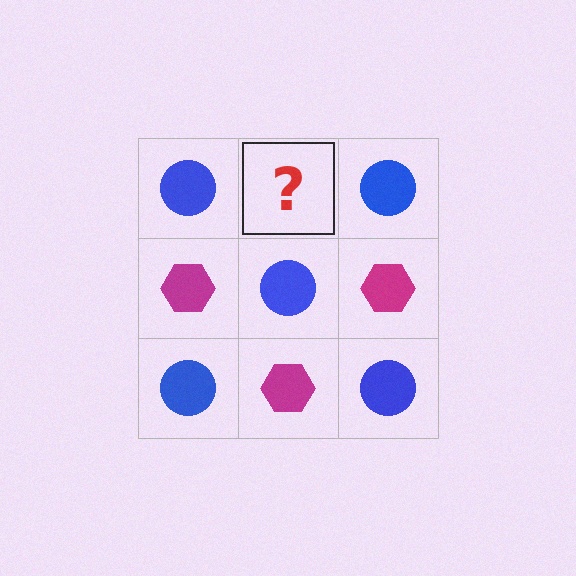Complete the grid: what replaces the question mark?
The question mark should be replaced with a magenta hexagon.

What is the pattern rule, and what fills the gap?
The rule is that it alternates blue circle and magenta hexagon in a checkerboard pattern. The gap should be filled with a magenta hexagon.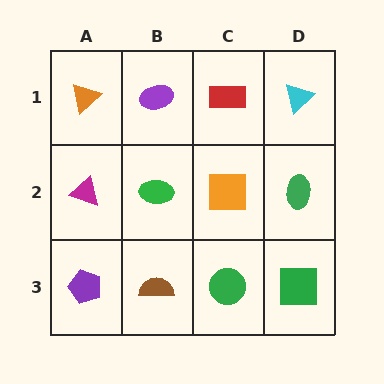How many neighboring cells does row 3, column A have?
2.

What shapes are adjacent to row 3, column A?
A magenta triangle (row 2, column A), a brown semicircle (row 3, column B).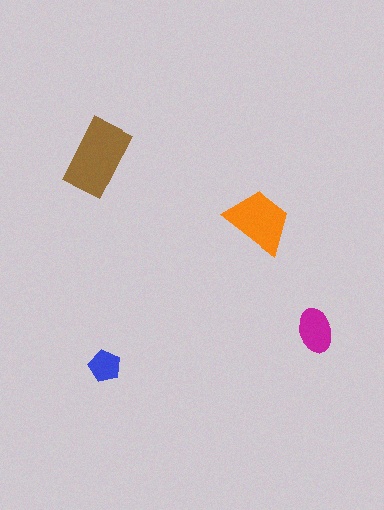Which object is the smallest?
The blue pentagon.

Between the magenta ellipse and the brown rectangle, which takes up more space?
The brown rectangle.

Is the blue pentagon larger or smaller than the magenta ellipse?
Smaller.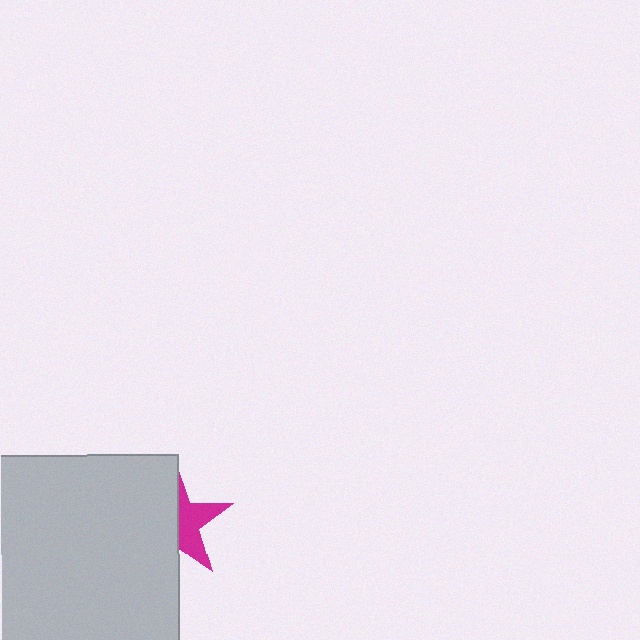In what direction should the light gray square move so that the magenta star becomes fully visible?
The light gray square should move left. That is the shortest direction to clear the overlap and leave the magenta star fully visible.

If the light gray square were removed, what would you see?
You would see the complete magenta star.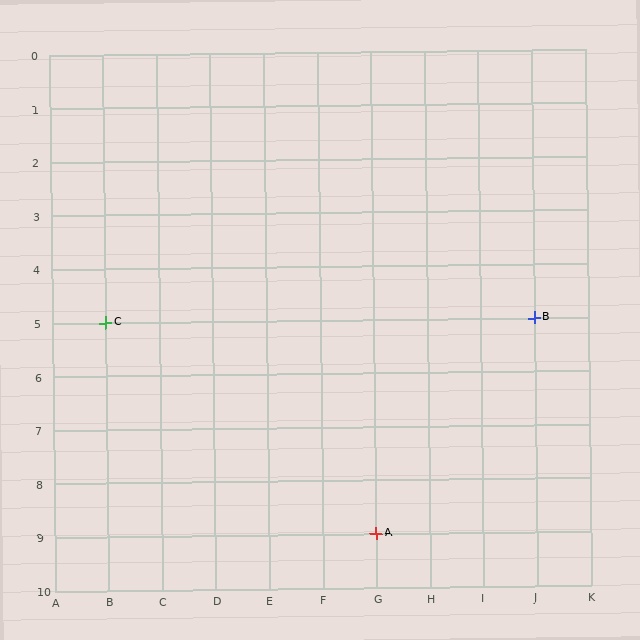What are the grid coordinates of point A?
Point A is at grid coordinates (G, 9).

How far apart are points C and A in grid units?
Points C and A are 5 columns and 4 rows apart (about 6.4 grid units diagonally).